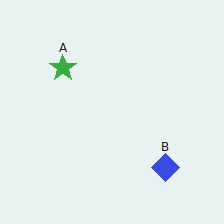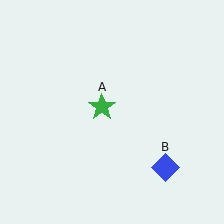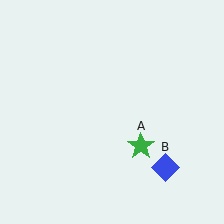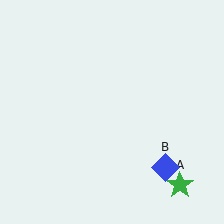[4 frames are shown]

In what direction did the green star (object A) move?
The green star (object A) moved down and to the right.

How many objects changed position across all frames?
1 object changed position: green star (object A).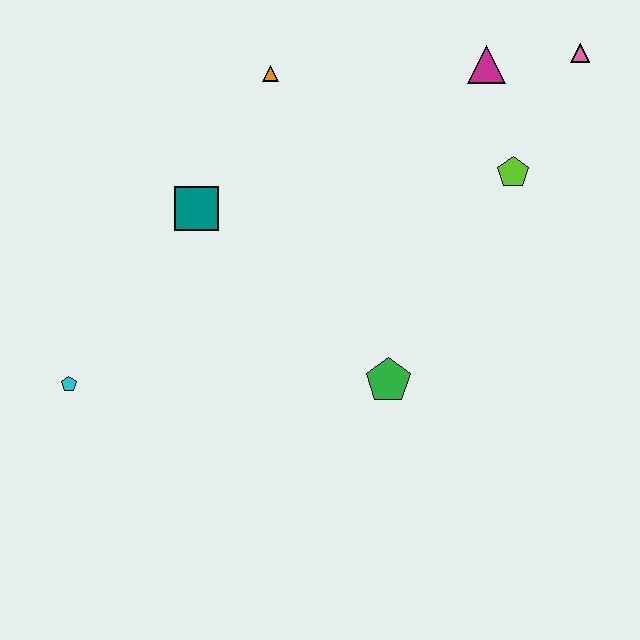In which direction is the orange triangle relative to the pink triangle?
The orange triangle is to the left of the pink triangle.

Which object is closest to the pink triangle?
The magenta triangle is closest to the pink triangle.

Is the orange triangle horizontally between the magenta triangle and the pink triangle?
No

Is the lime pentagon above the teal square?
Yes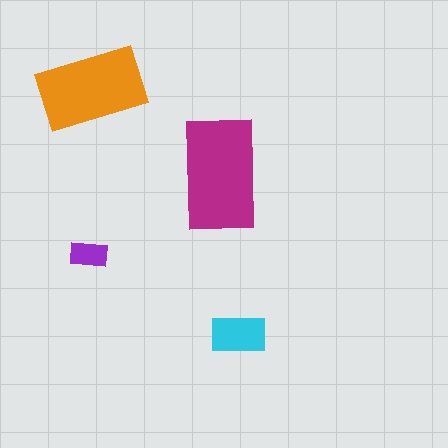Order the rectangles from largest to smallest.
the magenta one, the orange one, the cyan one, the purple one.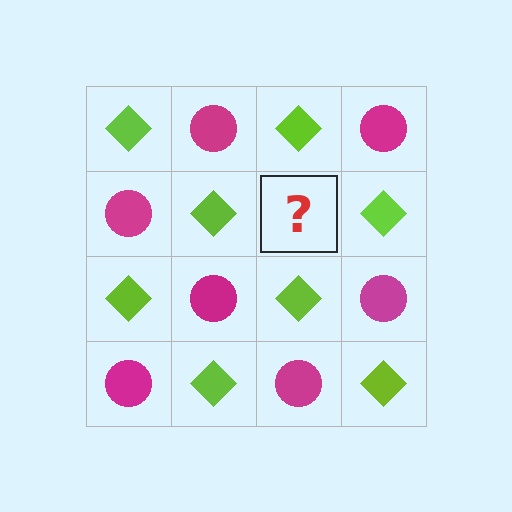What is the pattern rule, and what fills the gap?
The rule is that it alternates lime diamond and magenta circle in a checkerboard pattern. The gap should be filled with a magenta circle.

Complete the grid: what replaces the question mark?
The question mark should be replaced with a magenta circle.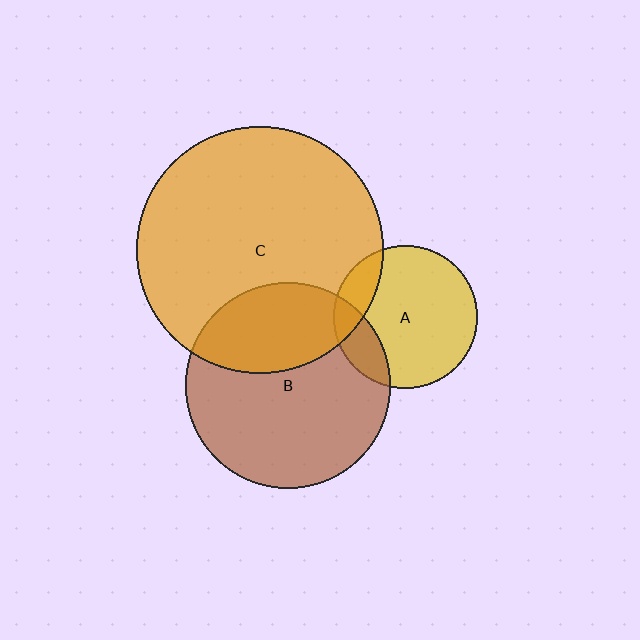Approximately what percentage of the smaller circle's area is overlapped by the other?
Approximately 35%.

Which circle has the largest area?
Circle C (orange).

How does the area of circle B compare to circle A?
Approximately 2.1 times.